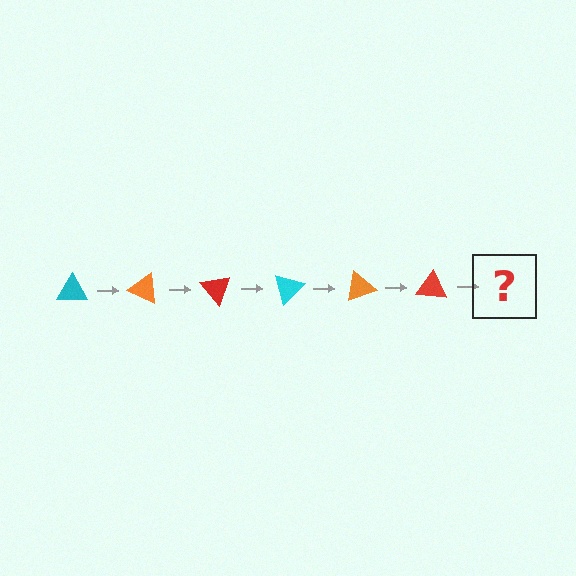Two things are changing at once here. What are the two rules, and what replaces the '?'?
The two rules are that it rotates 25 degrees each step and the color cycles through cyan, orange, and red. The '?' should be a cyan triangle, rotated 150 degrees from the start.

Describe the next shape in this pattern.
It should be a cyan triangle, rotated 150 degrees from the start.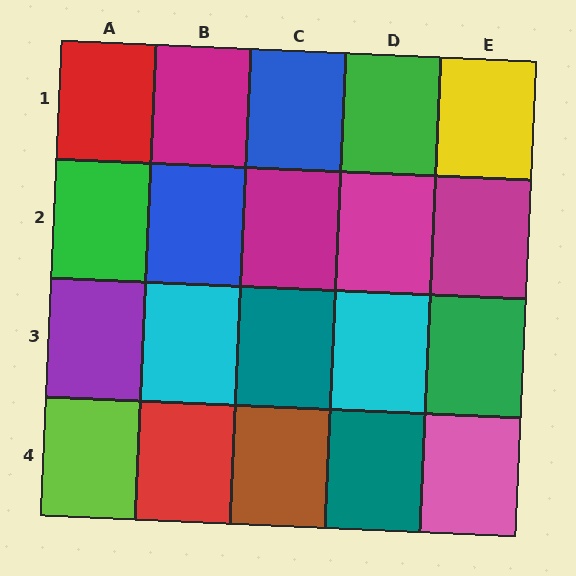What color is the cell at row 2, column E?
Magenta.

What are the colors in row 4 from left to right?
Lime, red, brown, teal, pink.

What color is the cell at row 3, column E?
Green.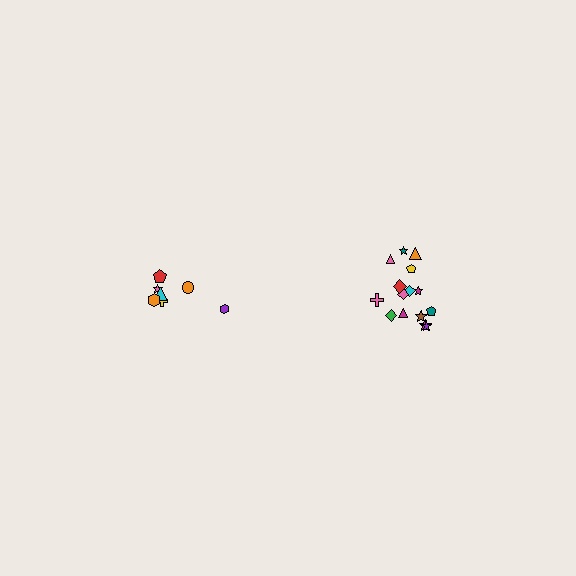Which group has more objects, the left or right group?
The right group.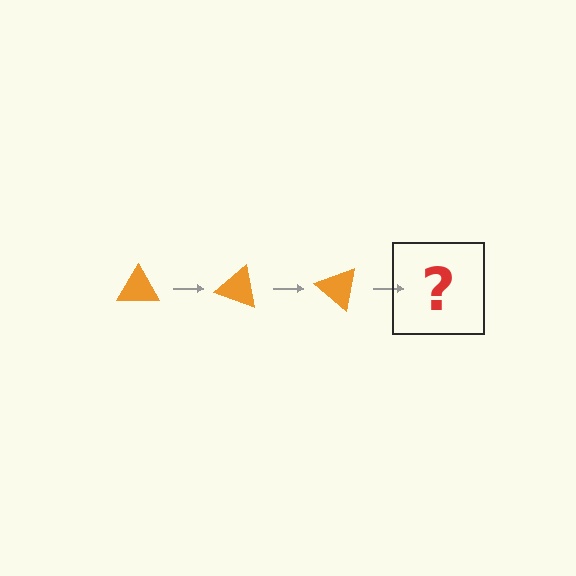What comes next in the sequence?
The next element should be an orange triangle rotated 60 degrees.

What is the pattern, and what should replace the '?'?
The pattern is that the triangle rotates 20 degrees each step. The '?' should be an orange triangle rotated 60 degrees.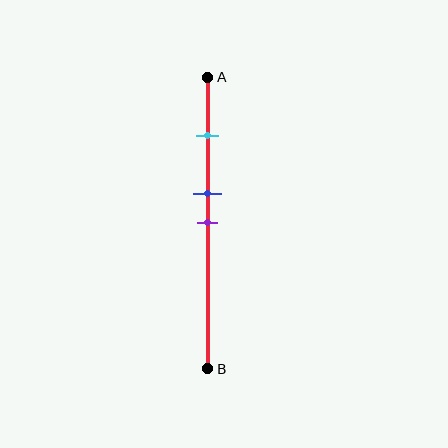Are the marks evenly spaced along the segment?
No, the marks are not evenly spaced.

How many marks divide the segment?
There are 3 marks dividing the segment.